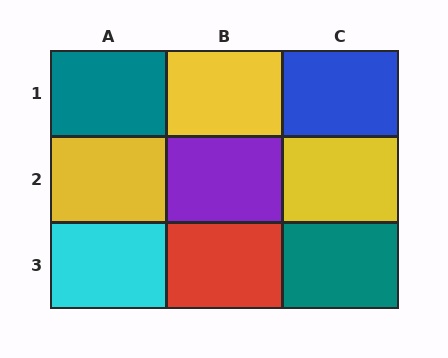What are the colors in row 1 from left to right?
Teal, yellow, blue.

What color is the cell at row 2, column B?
Purple.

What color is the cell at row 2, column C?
Yellow.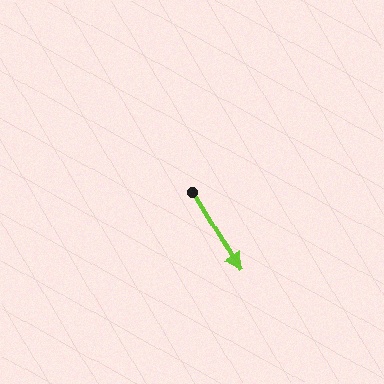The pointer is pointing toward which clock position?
Roughly 5 o'clock.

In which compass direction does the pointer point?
Southeast.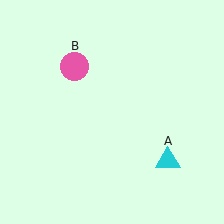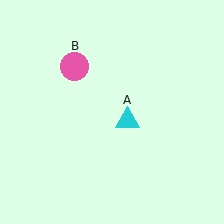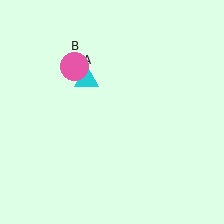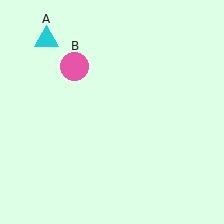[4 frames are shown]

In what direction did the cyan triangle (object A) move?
The cyan triangle (object A) moved up and to the left.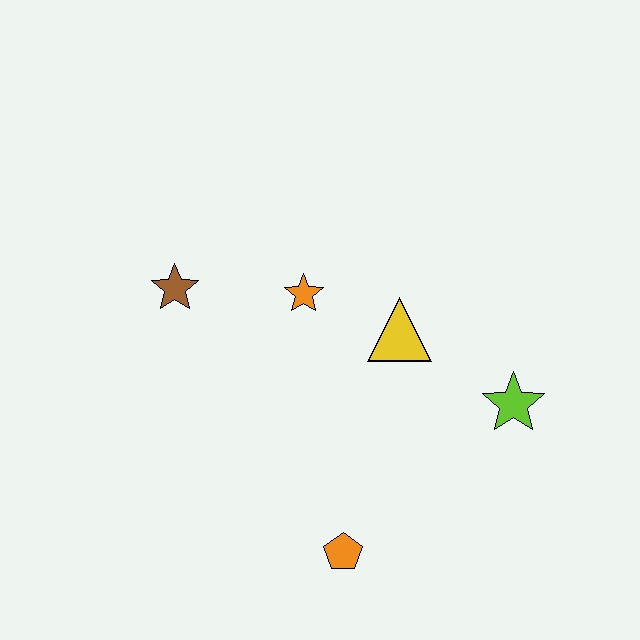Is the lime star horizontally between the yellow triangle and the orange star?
No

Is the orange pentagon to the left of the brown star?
No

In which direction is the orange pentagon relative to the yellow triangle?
The orange pentagon is below the yellow triangle.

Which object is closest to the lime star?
The yellow triangle is closest to the lime star.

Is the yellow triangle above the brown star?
No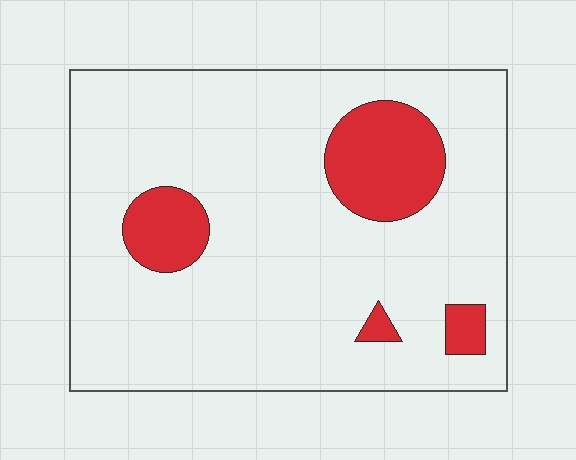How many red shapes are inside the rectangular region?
4.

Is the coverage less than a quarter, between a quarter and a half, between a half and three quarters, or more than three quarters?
Less than a quarter.